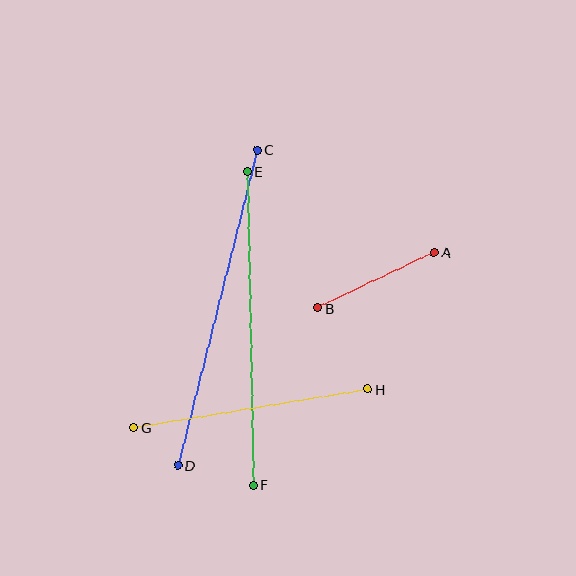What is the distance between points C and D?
The distance is approximately 325 pixels.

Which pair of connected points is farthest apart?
Points C and D are farthest apart.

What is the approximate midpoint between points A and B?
The midpoint is at approximately (376, 280) pixels.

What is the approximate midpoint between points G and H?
The midpoint is at approximately (251, 409) pixels.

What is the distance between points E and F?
The distance is approximately 314 pixels.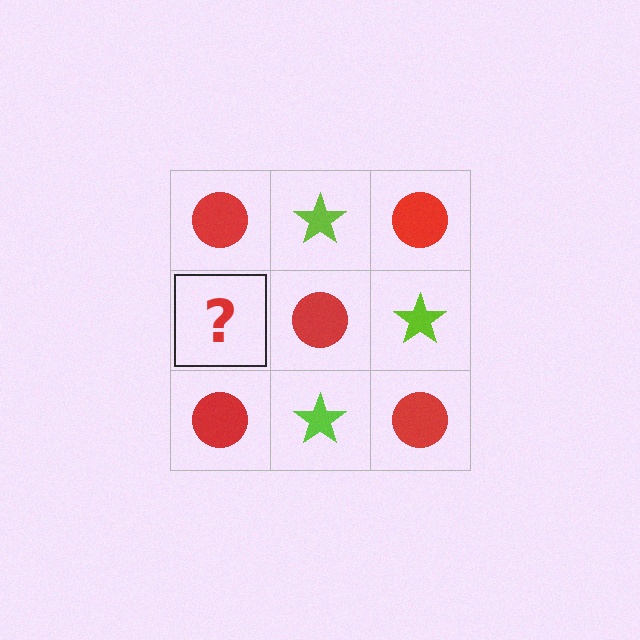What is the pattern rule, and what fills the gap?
The rule is that it alternates red circle and lime star in a checkerboard pattern. The gap should be filled with a lime star.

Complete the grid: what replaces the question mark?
The question mark should be replaced with a lime star.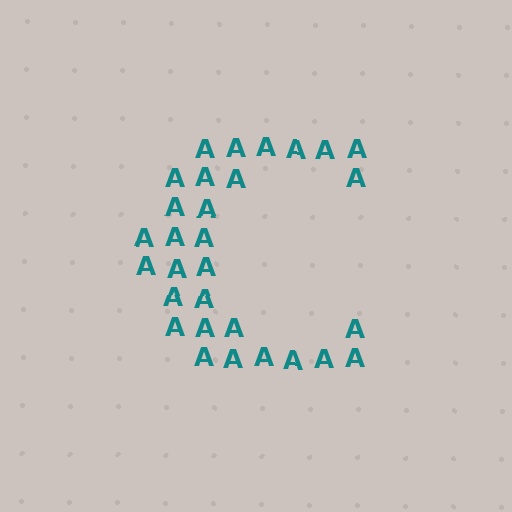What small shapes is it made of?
It is made of small letter A's.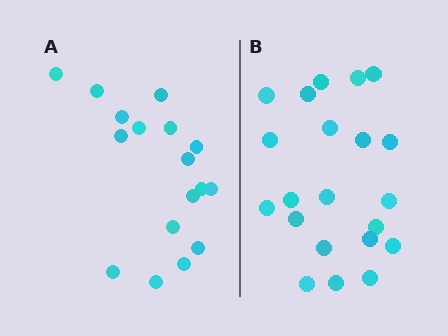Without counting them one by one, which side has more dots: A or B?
Region B (the right region) has more dots.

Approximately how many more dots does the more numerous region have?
Region B has about 4 more dots than region A.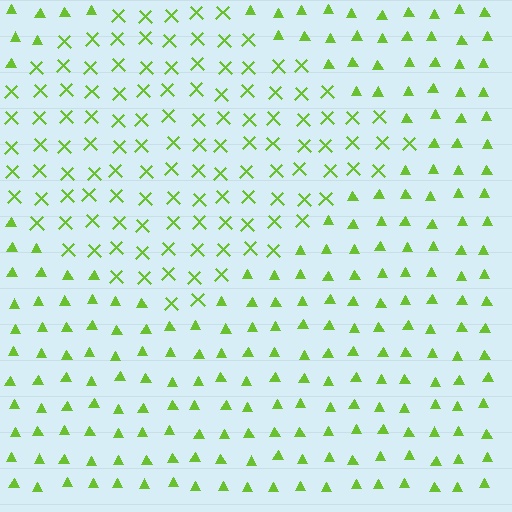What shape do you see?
I see a diamond.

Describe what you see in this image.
The image is filled with small lime elements arranged in a uniform grid. A diamond-shaped region contains X marks, while the surrounding area contains triangles. The boundary is defined purely by the change in element shape.